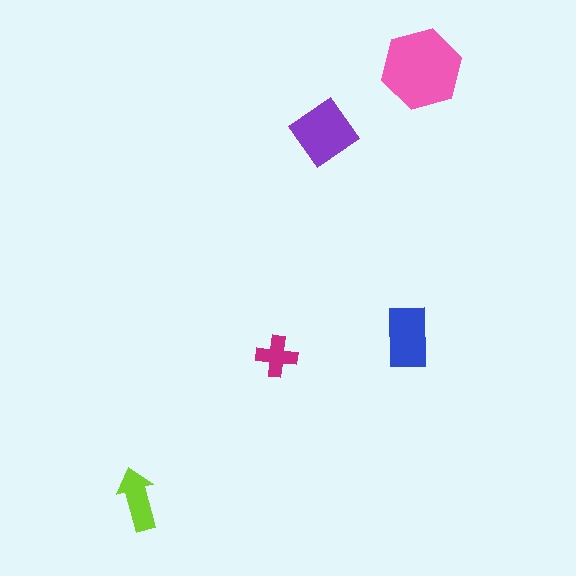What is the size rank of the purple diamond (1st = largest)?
2nd.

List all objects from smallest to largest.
The magenta cross, the lime arrow, the blue rectangle, the purple diamond, the pink hexagon.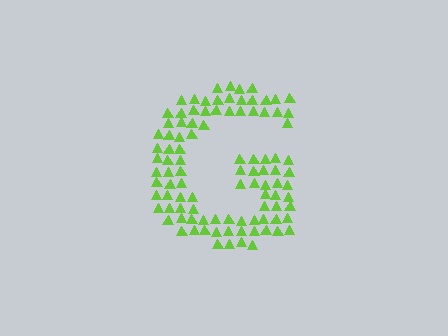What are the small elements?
The small elements are triangles.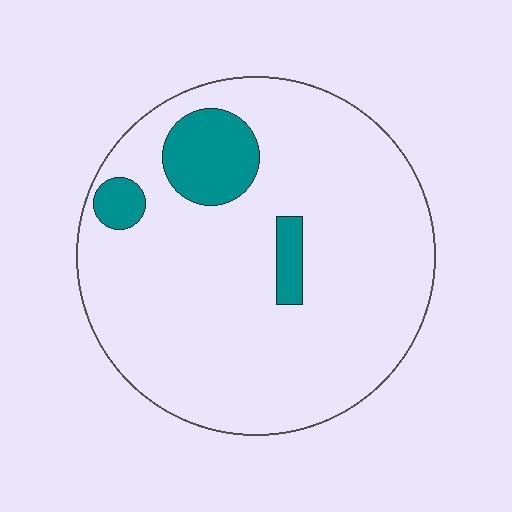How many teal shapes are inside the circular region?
3.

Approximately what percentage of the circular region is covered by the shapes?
Approximately 10%.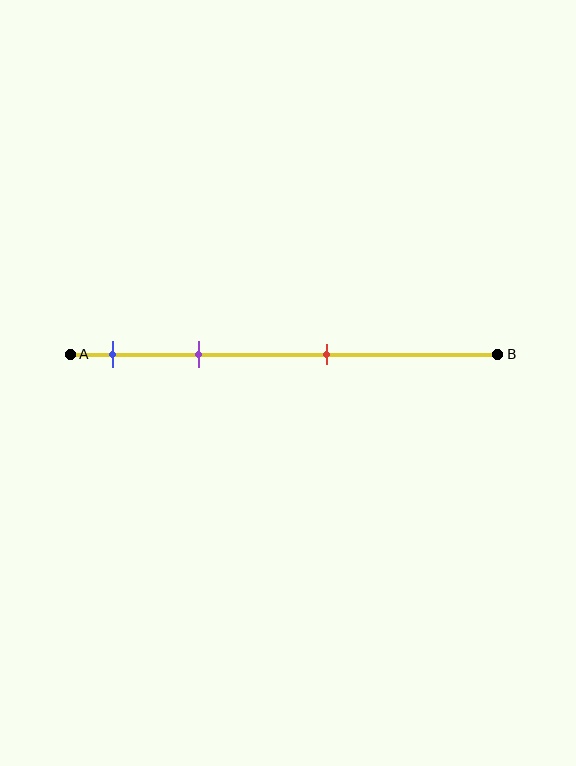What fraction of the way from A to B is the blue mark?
The blue mark is approximately 10% (0.1) of the way from A to B.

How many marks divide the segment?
There are 3 marks dividing the segment.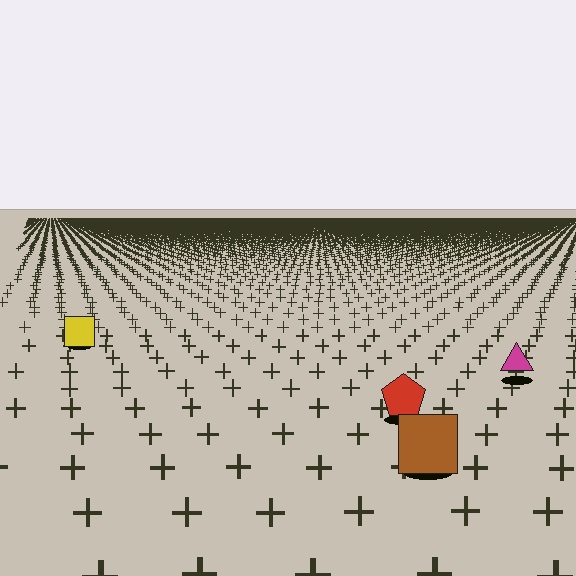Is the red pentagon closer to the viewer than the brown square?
No. The brown square is closer — you can tell from the texture gradient: the ground texture is coarser near it.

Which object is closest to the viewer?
The brown square is closest. The texture marks near it are larger and more spread out.